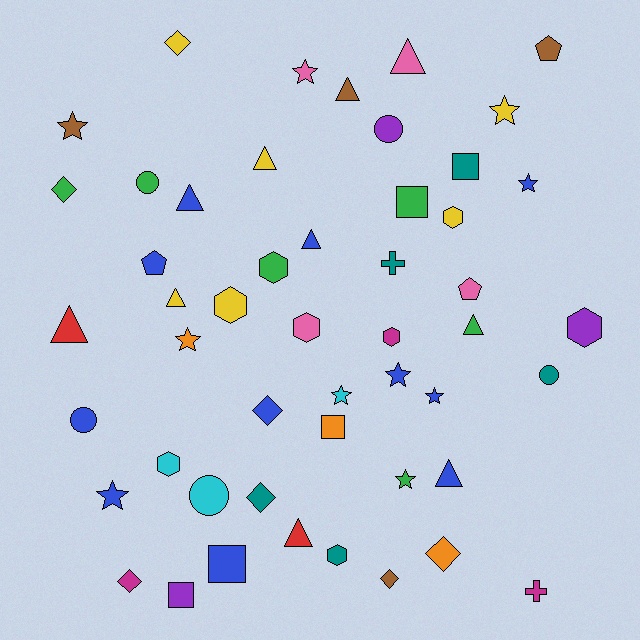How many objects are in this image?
There are 50 objects.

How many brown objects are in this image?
There are 4 brown objects.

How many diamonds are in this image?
There are 7 diamonds.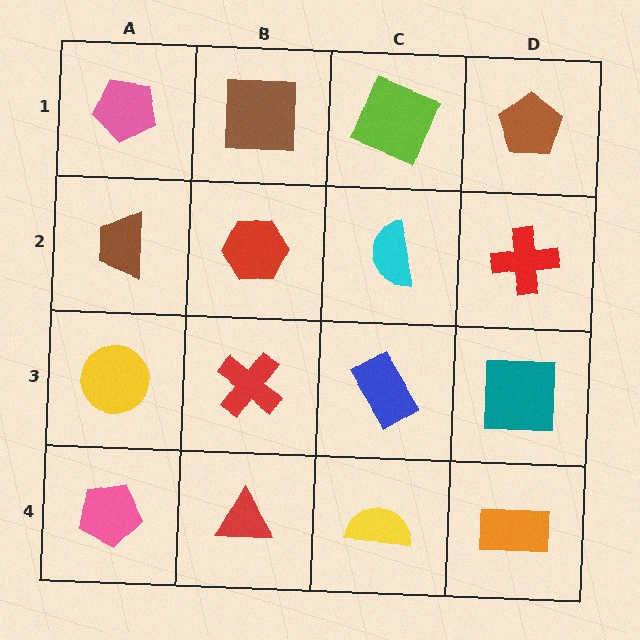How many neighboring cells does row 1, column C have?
3.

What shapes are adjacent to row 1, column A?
A brown trapezoid (row 2, column A), a brown square (row 1, column B).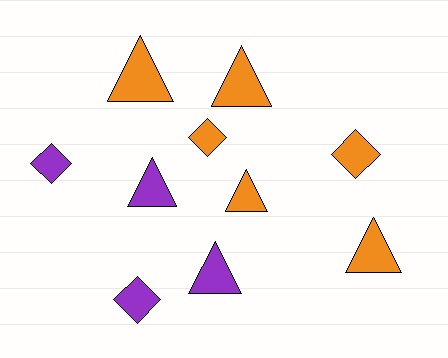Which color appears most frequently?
Orange, with 6 objects.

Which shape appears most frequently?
Triangle, with 6 objects.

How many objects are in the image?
There are 10 objects.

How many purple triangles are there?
There are 2 purple triangles.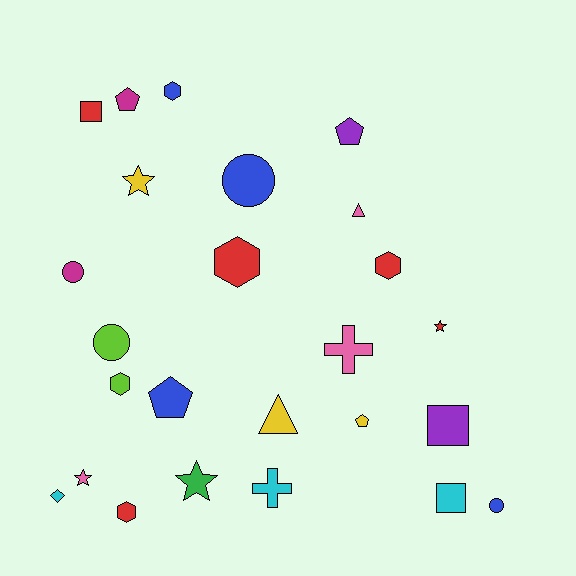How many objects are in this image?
There are 25 objects.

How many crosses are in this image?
There are 2 crosses.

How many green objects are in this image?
There is 1 green object.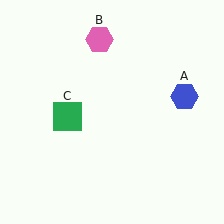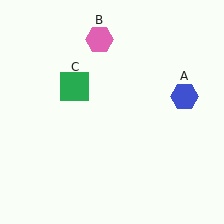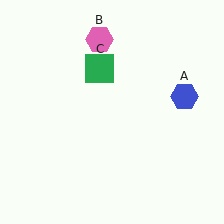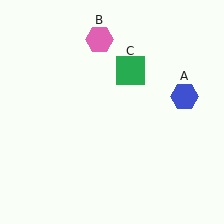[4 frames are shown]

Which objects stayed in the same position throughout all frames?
Blue hexagon (object A) and pink hexagon (object B) remained stationary.